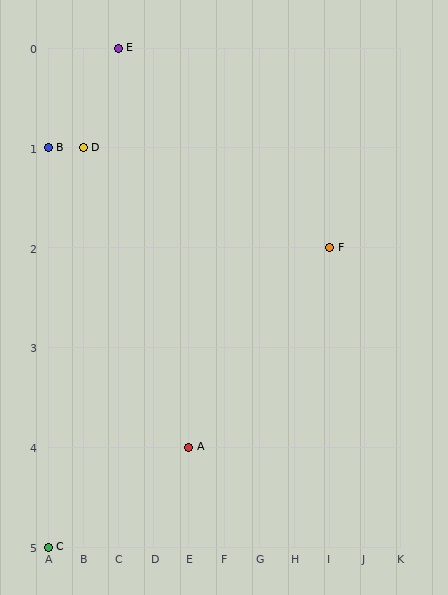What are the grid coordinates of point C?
Point C is at grid coordinates (A, 5).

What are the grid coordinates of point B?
Point B is at grid coordinates (A, 1).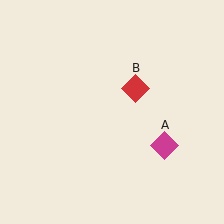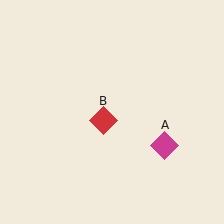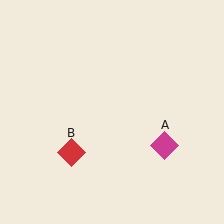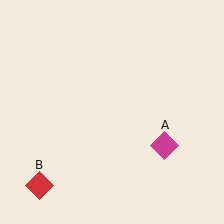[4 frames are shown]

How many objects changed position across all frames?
1 object changed position: red diamond (object B).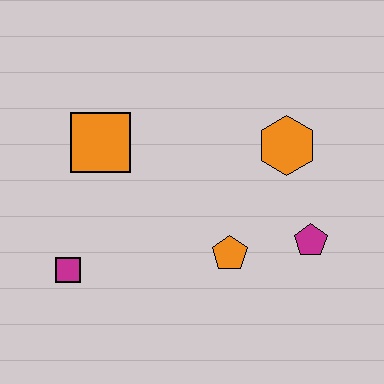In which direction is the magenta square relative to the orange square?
The magenta square is below the orange square.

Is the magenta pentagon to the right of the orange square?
Yes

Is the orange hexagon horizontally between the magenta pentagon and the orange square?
Yes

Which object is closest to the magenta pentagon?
The orange pentagon is closest to the magenta pentagon.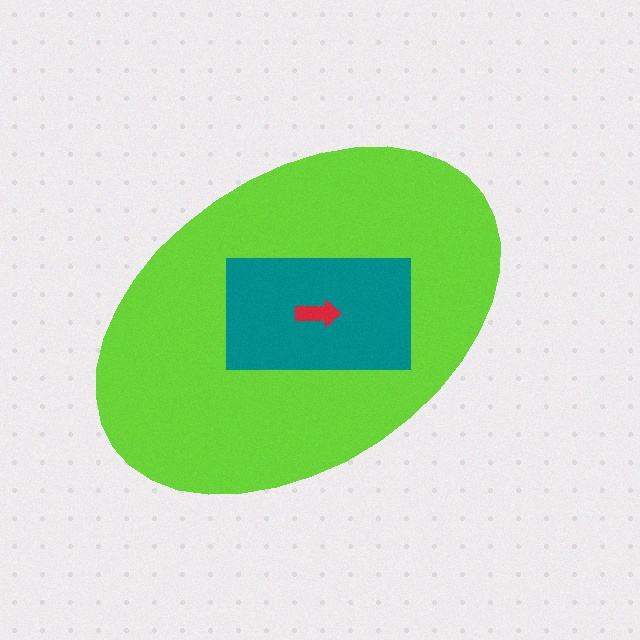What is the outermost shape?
The lime ellipse.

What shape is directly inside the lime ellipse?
The teal rectangle.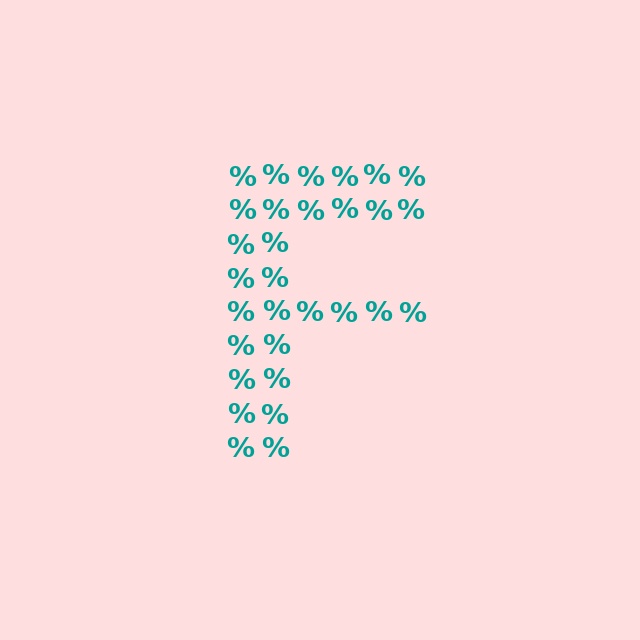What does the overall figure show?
The overall figure shows the letter F.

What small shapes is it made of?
It is made of small percent signs.